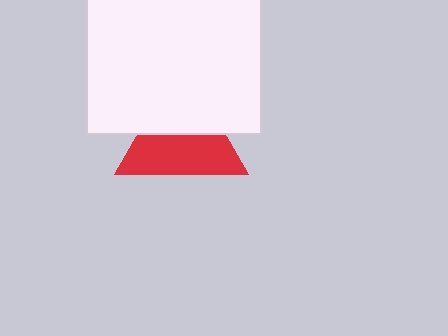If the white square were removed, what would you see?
You would see the complete red triangle.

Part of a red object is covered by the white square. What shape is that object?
It is a triangle.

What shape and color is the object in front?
The object in front is a white square.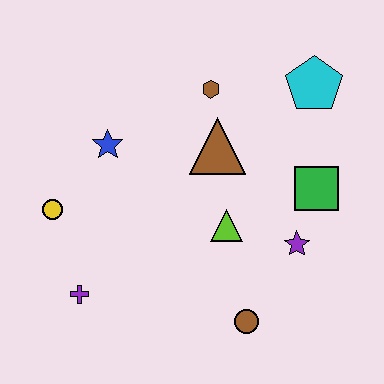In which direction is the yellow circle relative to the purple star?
The yellow circle is to the left of the purple star.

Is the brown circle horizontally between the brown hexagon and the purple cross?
No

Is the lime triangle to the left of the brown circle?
Yes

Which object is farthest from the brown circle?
The cyan pentagon is farthest from the brown circle.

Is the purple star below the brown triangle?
Yes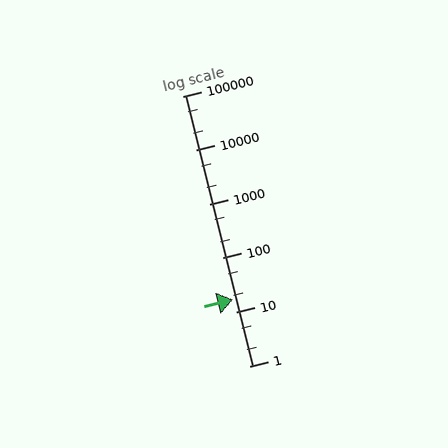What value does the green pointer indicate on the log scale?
The pointer indicates approximately 17.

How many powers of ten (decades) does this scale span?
The scale spans 5 decades, from 1 to 100000.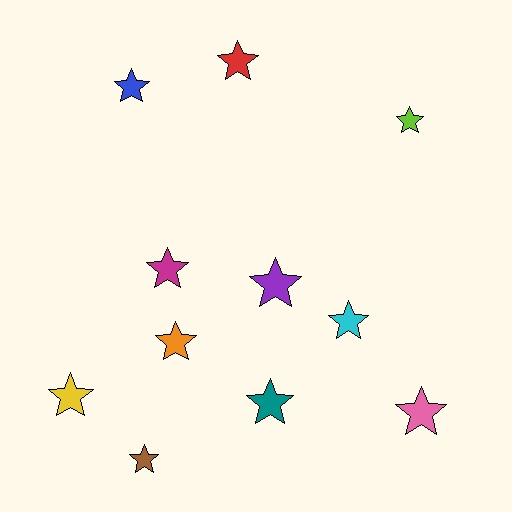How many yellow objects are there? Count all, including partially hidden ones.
There is 1 yellow object.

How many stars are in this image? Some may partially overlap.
There are 11 stars.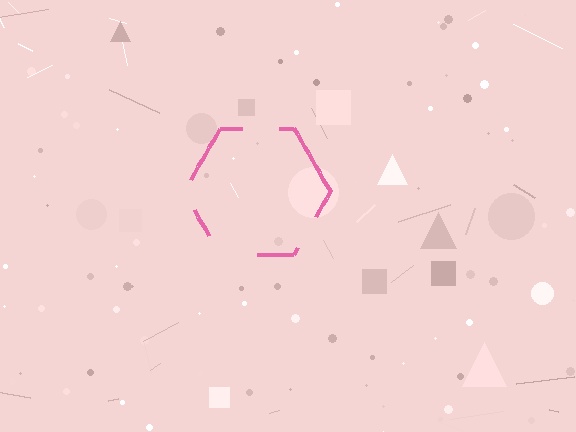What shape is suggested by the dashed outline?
The dashed outline suggests a hexagon.